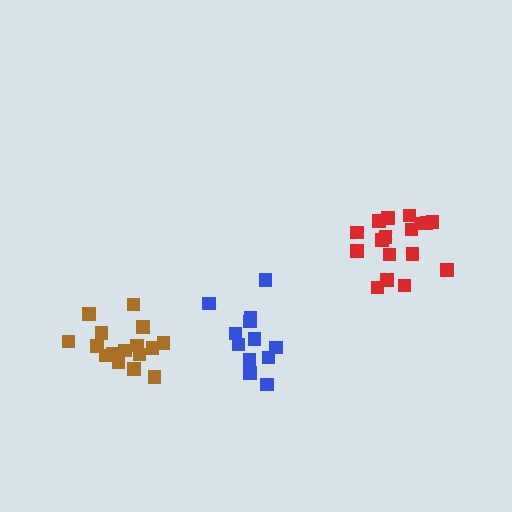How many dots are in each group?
Group 1: 17 dots, Group 2: 12 dots, Group 3: 16 dots (45 total).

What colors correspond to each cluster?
The clusters are colored: red, blue, brown.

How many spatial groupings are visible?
There are 3 spatial groupings.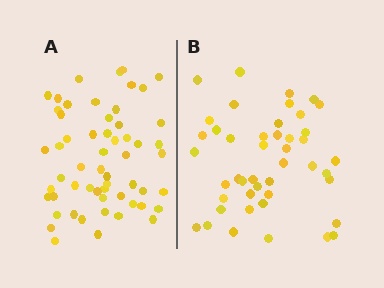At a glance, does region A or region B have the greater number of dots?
Region A (the left region) has more dots.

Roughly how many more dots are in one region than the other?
Region A has roughly 12 or so more dots than region B.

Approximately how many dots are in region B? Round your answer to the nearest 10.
About 40 dots. (The exact count is 45, which rounds to 40.)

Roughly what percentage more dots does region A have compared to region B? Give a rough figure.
About 25% more.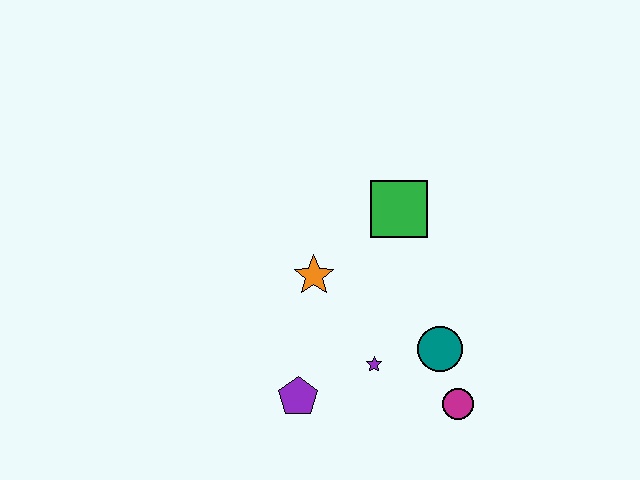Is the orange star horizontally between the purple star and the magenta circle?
No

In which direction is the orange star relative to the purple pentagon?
The orange star is above the purple pentagon.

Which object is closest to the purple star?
The teal circle is closest to the purple star.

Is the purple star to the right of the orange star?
Yes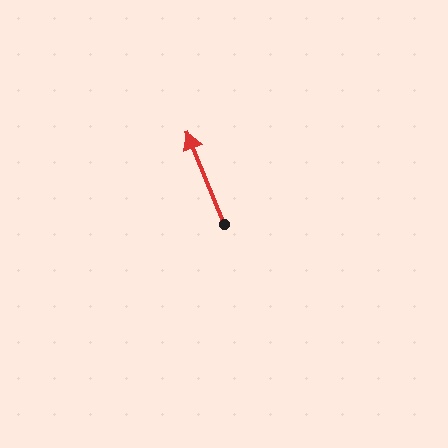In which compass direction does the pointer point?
North.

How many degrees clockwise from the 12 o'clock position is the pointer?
Approximately 338 degrees.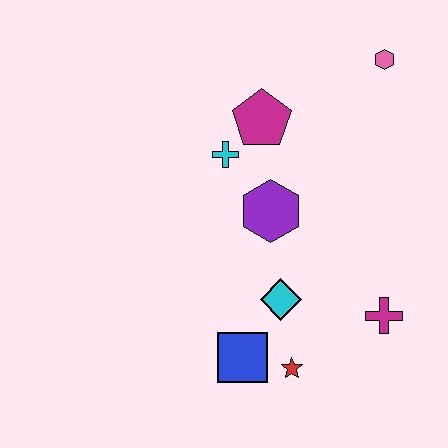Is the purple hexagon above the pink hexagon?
No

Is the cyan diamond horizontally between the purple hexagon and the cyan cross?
No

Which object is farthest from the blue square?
The pink hexagon is farthest from the blue square.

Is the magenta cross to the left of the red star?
No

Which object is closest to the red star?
The blue square is closest to the red star.